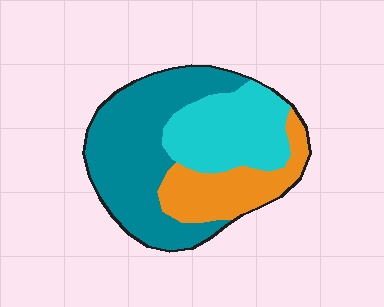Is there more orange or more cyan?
Cyan.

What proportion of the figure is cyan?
Cyan takes up about one third (1/3) of the figure.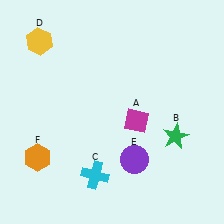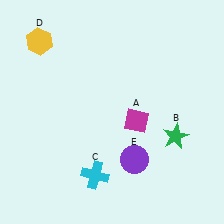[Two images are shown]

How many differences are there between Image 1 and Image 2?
There is 1 difference between the two images.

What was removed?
The orange hexagon (F) was removed in Image 2.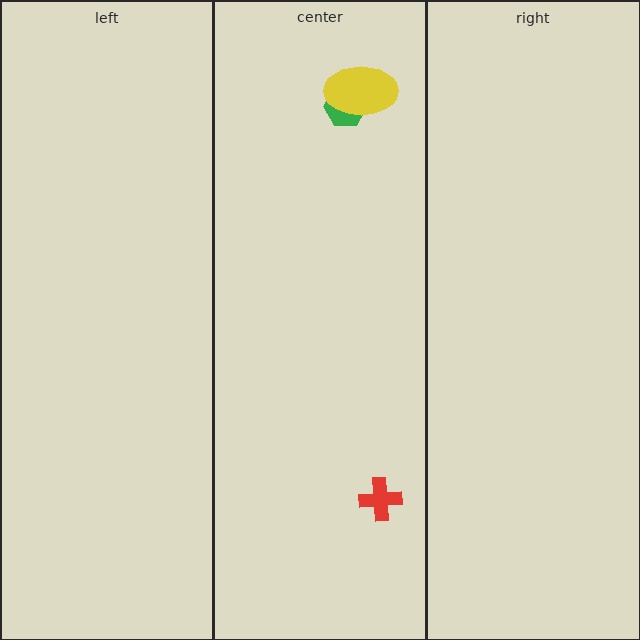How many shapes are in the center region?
3.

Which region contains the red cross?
The center region.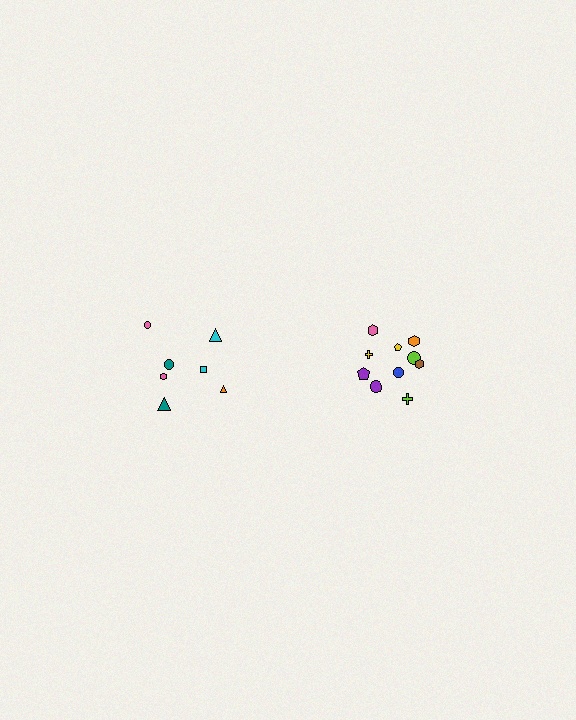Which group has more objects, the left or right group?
The right group.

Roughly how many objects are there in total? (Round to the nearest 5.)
Roughly 15 objects in total.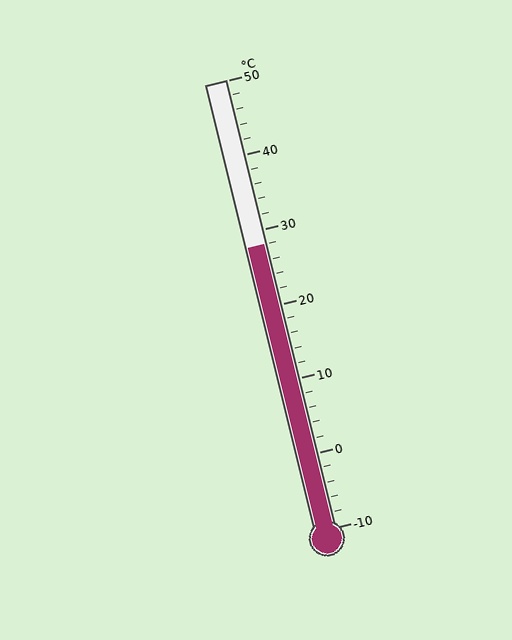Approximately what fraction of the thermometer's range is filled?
The thermometer is filled to approximately 65% of its range.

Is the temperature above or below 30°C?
The temperature is below 30°C.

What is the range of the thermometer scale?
The thermometer scale ranges from -10°C to 50°C.